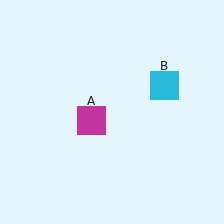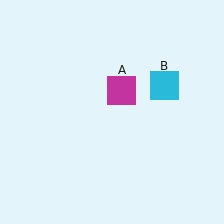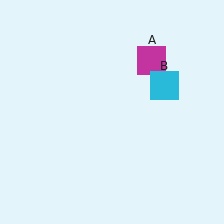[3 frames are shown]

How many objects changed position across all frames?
1 object changed position: magenta square (object A).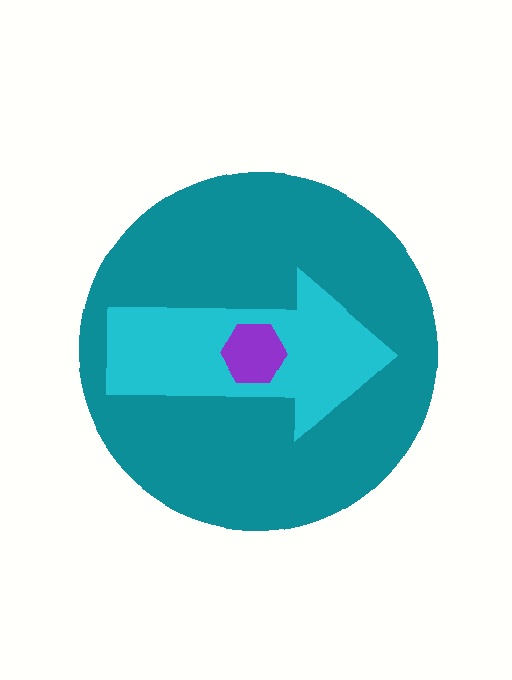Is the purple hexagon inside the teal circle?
Yes.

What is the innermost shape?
The purple hexagon.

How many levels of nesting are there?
3.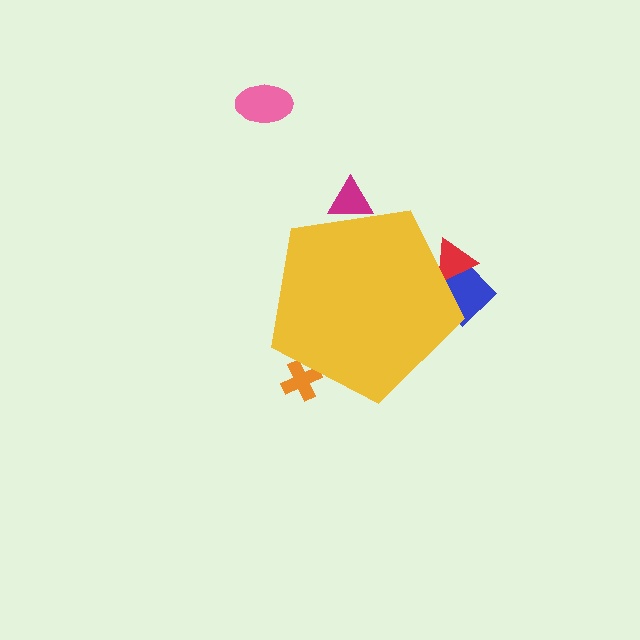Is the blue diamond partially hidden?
Yes, the blue diamond is partially hidden behind the yellow pentagon.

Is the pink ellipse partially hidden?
No, the pink ellipse is fully visible.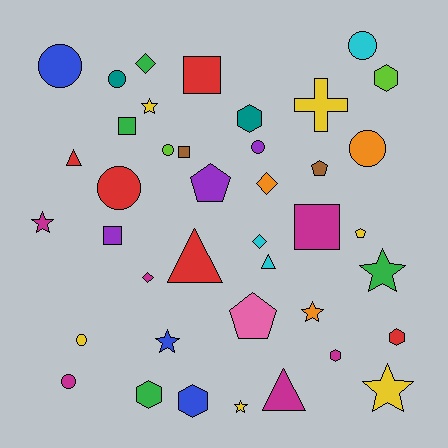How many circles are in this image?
There are 9 circles.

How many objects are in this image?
There are 40 objects.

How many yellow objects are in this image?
There are 6 yellow objects.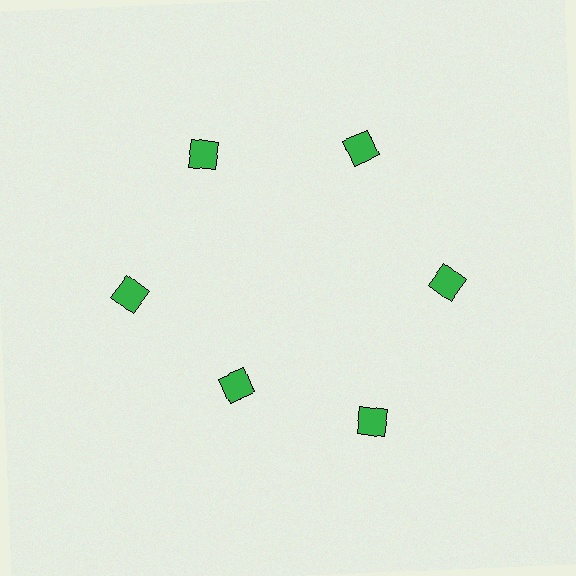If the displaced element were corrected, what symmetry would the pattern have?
It would have 6-fold rotational symmetry — the pattern would map onto itself every 60 degrees.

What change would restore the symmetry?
The symmetry would be restored by moving it outward, back onto the ring so that all 6 diamonds sit at equal angles and equal distance from the center.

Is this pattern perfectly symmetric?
No. The 6 green diamonds are arranged in a ring, but one element near the 7 o'clock position is pulled inward toward the center, breaking the 6-fold rotational symmetry.